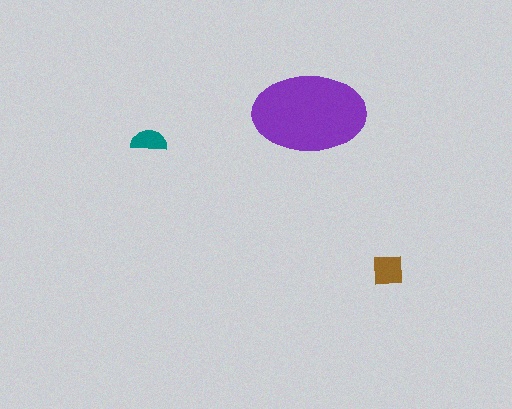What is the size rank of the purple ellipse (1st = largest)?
1st.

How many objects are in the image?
There are 3 objects in the image.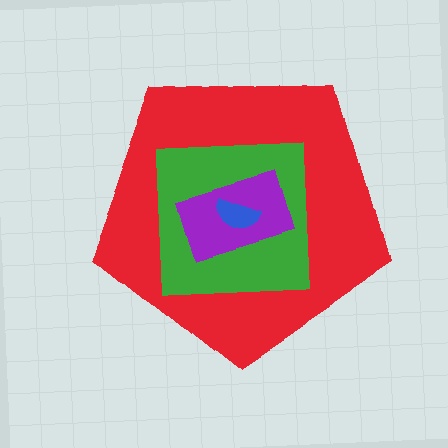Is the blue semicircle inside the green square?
Yes.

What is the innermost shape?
The blue semicircle.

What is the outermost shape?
The red pentagon.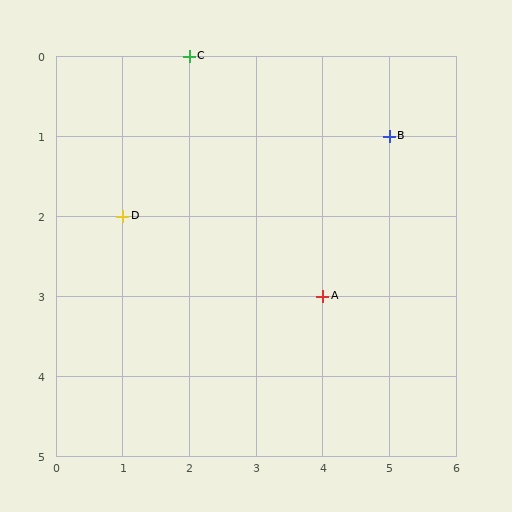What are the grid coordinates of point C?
Point C is at grid coordinates (2, 0).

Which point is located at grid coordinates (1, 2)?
Point D is at (1, 2).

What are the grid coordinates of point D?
Point D is at grid coordinates (1, 2).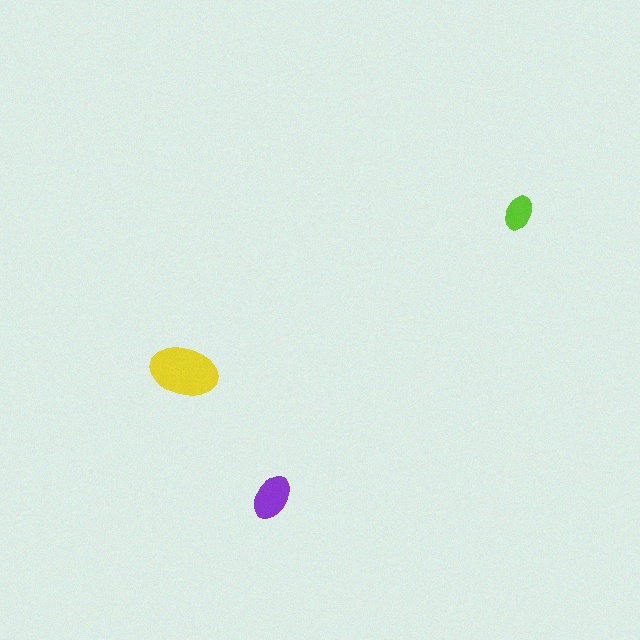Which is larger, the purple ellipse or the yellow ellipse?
The yellow one.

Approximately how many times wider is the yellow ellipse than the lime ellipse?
About 2 times wider.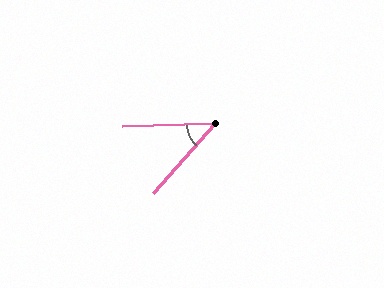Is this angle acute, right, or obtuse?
It is acute.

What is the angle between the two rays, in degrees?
Approximately 46 degrees.